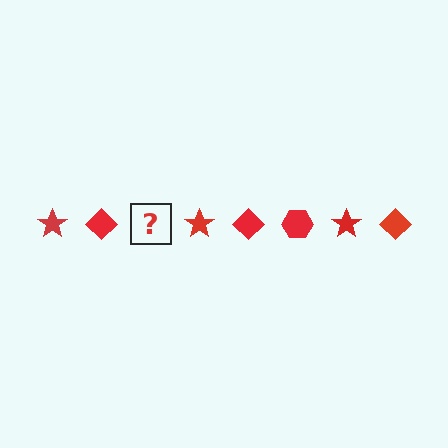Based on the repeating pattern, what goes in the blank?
The blank should be a red hexagon.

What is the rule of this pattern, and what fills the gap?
The rule is that the pattern cycles through star, diamond, hexagon shapes in red. The gap should be filled with a red hexagon.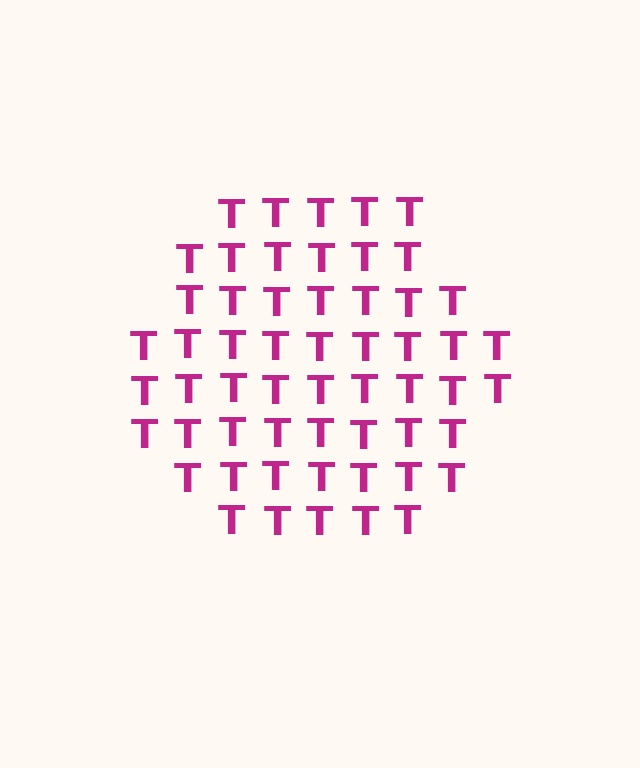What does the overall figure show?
The overall figure shows a hexagon.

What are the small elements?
The small elements are letter T's.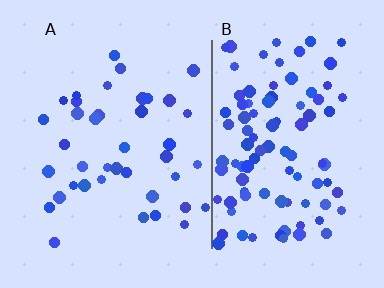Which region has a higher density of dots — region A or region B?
B (the right).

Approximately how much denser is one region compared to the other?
Approximately 2.5× — region B over region A.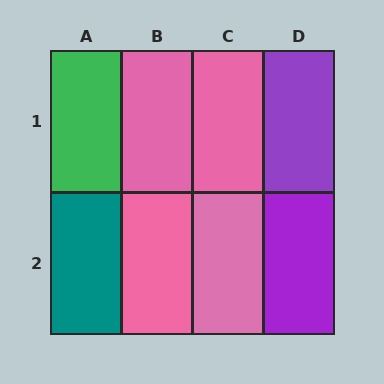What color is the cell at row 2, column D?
Purple.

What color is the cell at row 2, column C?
Pink.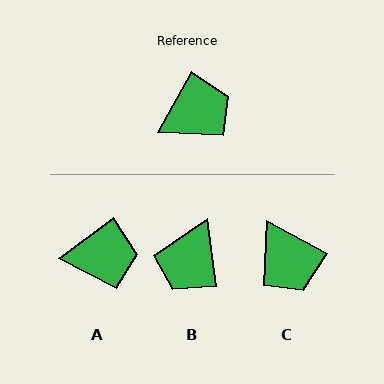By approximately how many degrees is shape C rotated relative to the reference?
Approximately 90 degrees clockwise.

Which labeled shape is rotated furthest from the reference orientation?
B, about 143 degrees away.